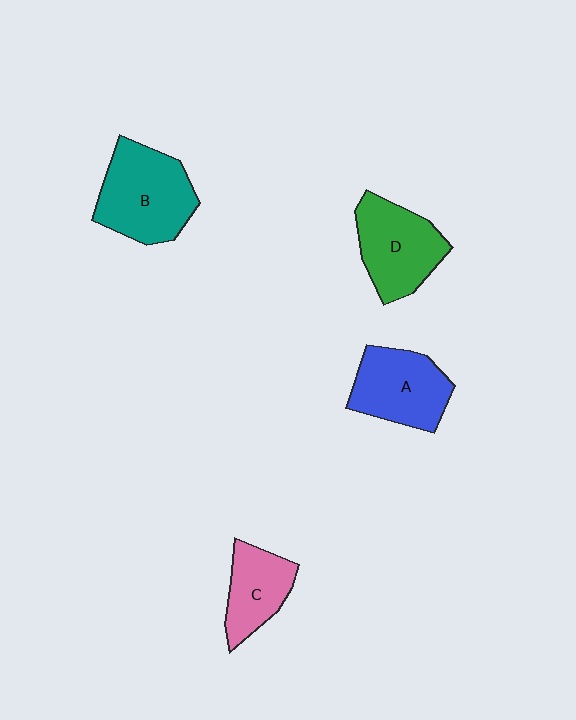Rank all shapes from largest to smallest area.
From largest to smallest: B (teal), D (green), A (blue), C (pink).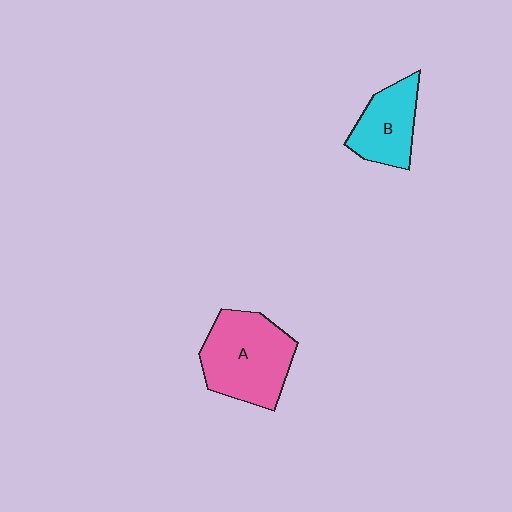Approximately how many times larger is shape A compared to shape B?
Approximately 1.6 times.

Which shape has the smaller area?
Shape B (cyan).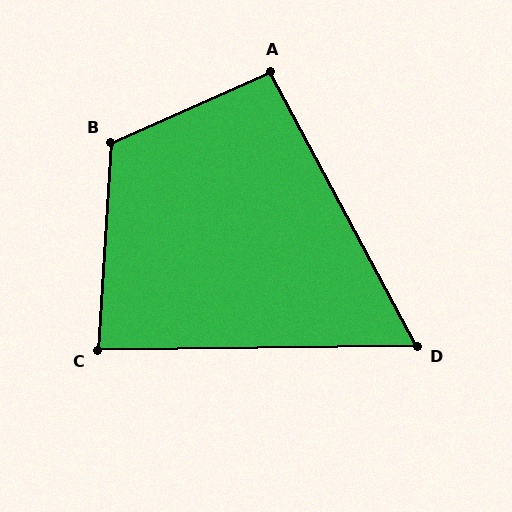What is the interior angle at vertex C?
Approximately 86 degrees (approximately right).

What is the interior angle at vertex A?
Approximately 94 degrees (approximately right).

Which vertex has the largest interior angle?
B, at approximately 117 degrees.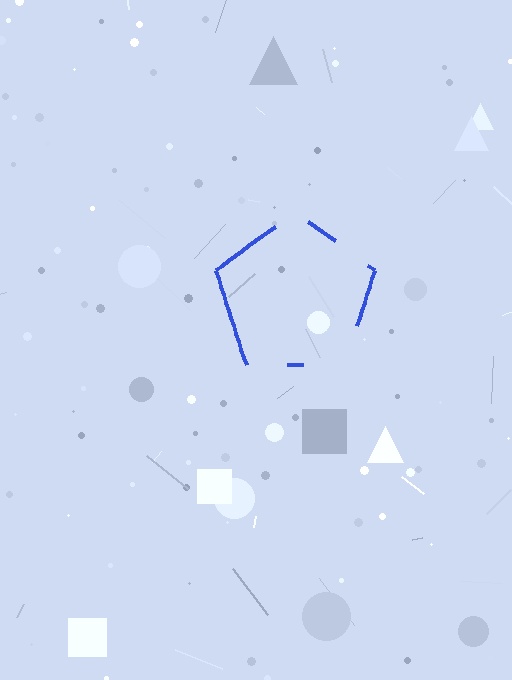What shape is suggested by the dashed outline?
The dashed outline suggests a pentagon.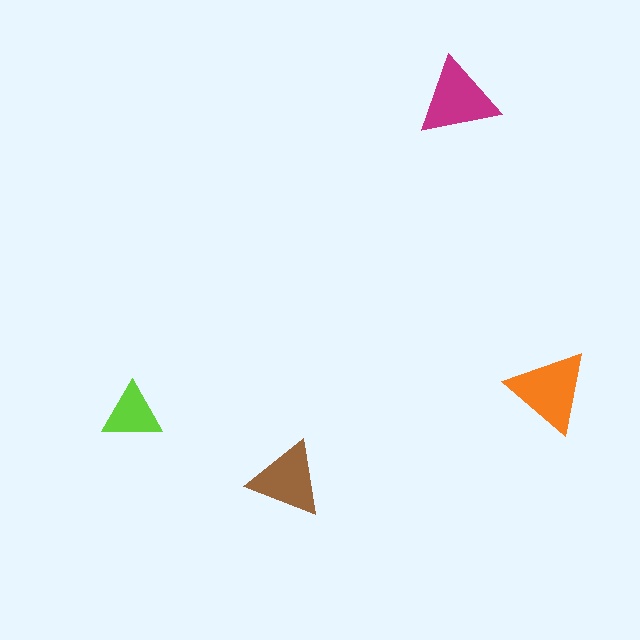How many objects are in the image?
There are 4 objects in the image.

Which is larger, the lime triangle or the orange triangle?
The orange one.